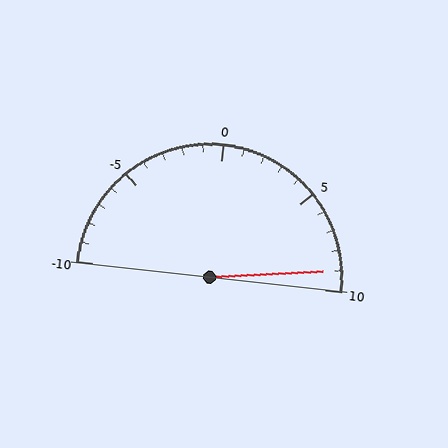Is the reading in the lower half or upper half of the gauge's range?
The reading is in the upper half of the range (-10 to 10).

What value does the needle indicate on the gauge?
The needle indicates approximately 9.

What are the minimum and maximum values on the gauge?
The gauge ranges from -10 to 10.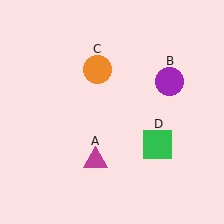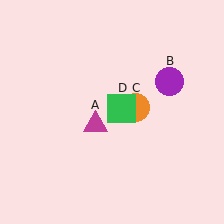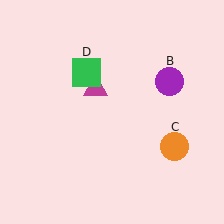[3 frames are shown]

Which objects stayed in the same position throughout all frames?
Purple circle (object B) remained stationary.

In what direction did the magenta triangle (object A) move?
The magenta triangle (object A) moved up.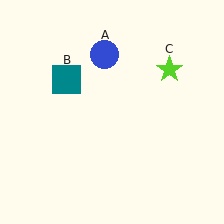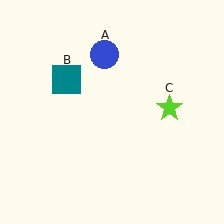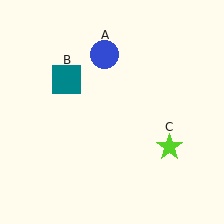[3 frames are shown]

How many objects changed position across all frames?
1 object changed position: lime star (object C).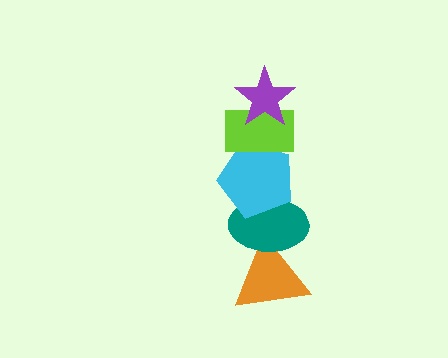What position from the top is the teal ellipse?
The teal ellipse is 4th from the top.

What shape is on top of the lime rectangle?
The purple star is on top of the lime rectangle.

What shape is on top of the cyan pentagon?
The lime rectangle is on top of the cyan pentagon.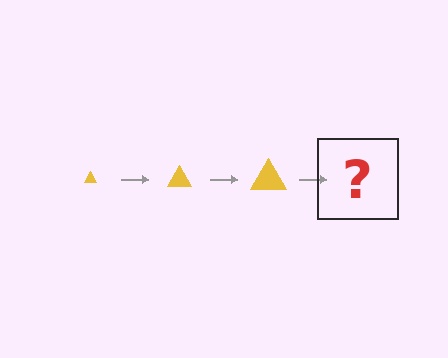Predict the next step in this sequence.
The next step is a yellow triangle, larger than the previous one.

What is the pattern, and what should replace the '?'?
The pattern is that the triangle gets progressively larger each step. The '?' should be a yellow triangle, larger than the previous one.